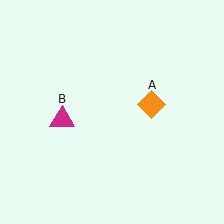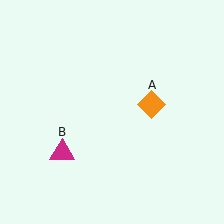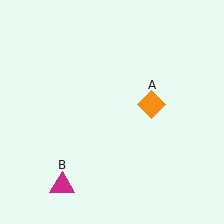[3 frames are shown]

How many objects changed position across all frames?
1 object changed position: magenta triangle (object B).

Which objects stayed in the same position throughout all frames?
Orange diamond (object A) remained stationary.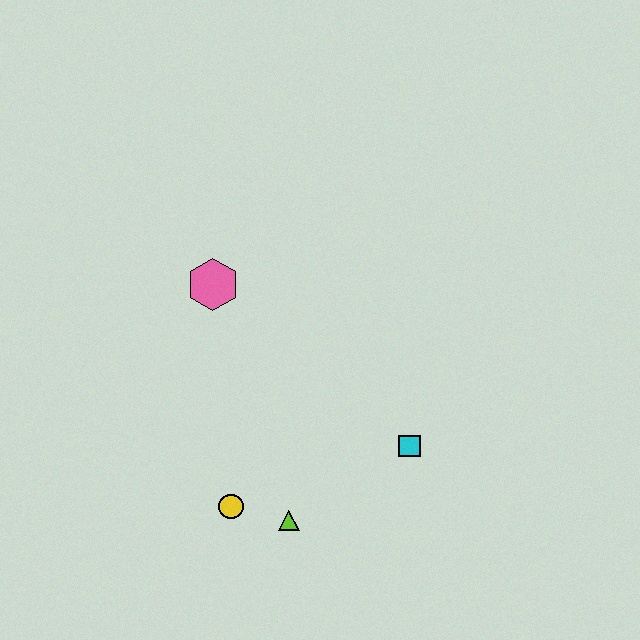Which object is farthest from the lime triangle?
The pink hexagon is farthest from the lime triangle.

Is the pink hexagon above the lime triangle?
Yes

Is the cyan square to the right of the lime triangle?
Yes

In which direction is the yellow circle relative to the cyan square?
The yellow circle is to the left of the cyan square.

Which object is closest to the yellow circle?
The lime triangle is closest to the yellow circle.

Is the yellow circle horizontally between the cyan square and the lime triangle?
No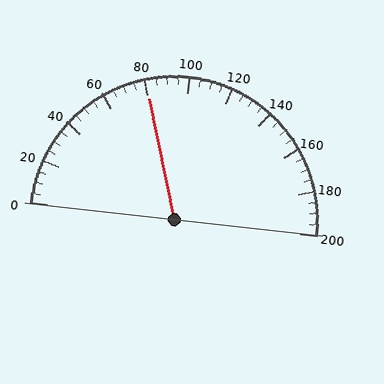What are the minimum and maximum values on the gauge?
The gauge ranges from 0 to 200.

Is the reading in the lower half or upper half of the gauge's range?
The reading is in the lower half of the range (0 to 200).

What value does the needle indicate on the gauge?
The needle indicates approximately 80.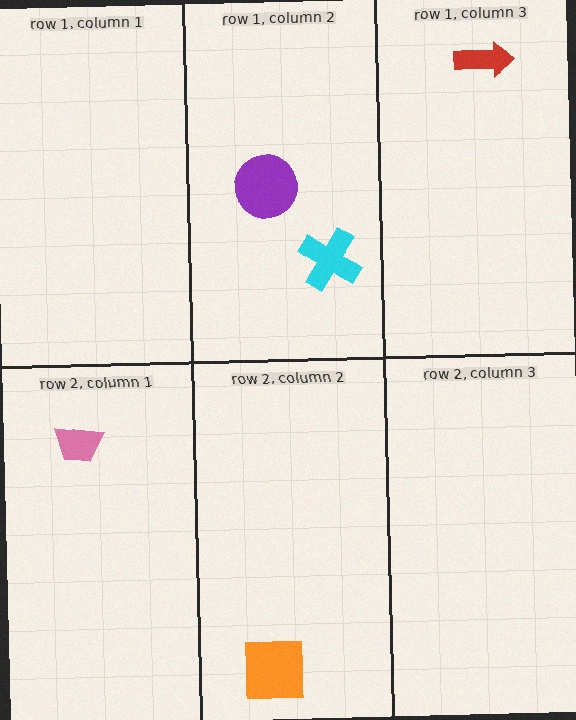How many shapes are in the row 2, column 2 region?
1.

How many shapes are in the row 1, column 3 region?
1.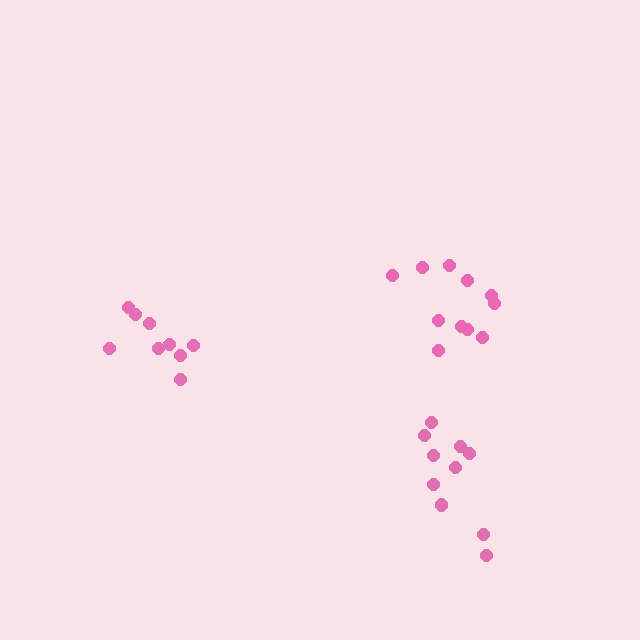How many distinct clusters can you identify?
There are 3 distinct clusters.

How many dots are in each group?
Group 1: 9 dots, Group 2: 11 dots, Group 3: 10 dots (30 total).